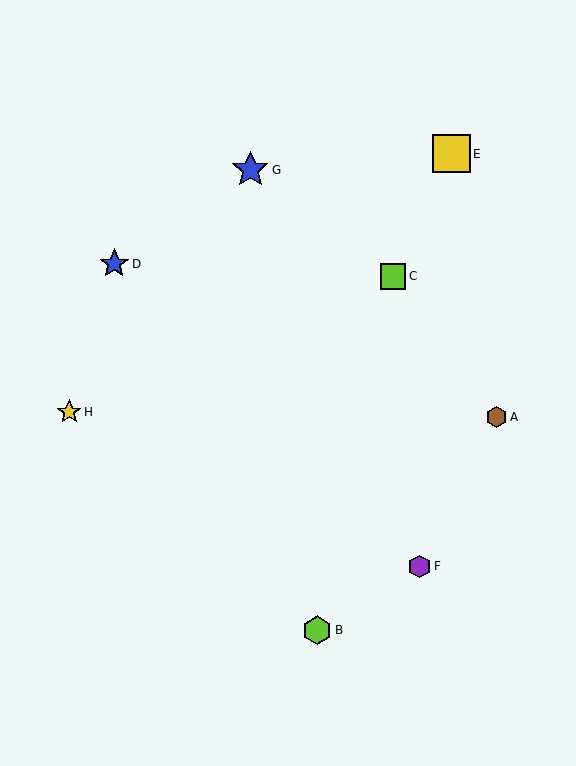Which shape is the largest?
The yellow square (labeled E) is the largest.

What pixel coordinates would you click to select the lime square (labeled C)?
Click at (393, 276) to select the lime square C.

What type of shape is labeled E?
Shape E is a yellow square.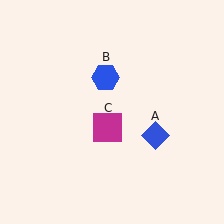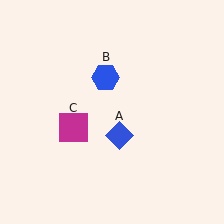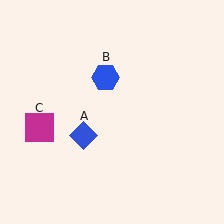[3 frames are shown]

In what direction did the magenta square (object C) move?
The magenta square (object C) moved left.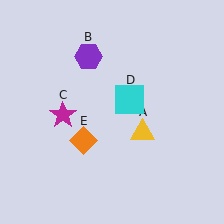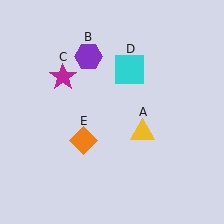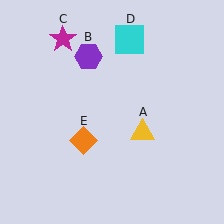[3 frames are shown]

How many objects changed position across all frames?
2 objects changed position: magenta star (object C), cyan square (object D).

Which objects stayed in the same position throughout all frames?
Yellow triangle (object A) and purple hexagon (object B) and orange diamond (object E) remained stationary.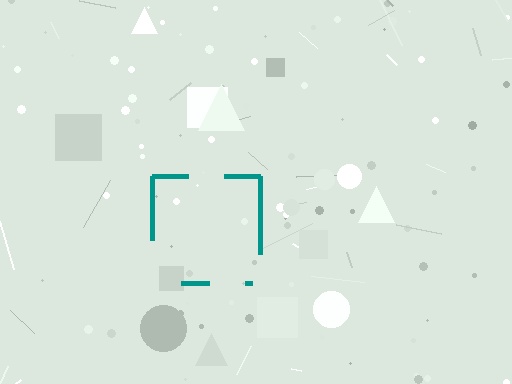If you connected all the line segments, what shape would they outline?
They would outline a square.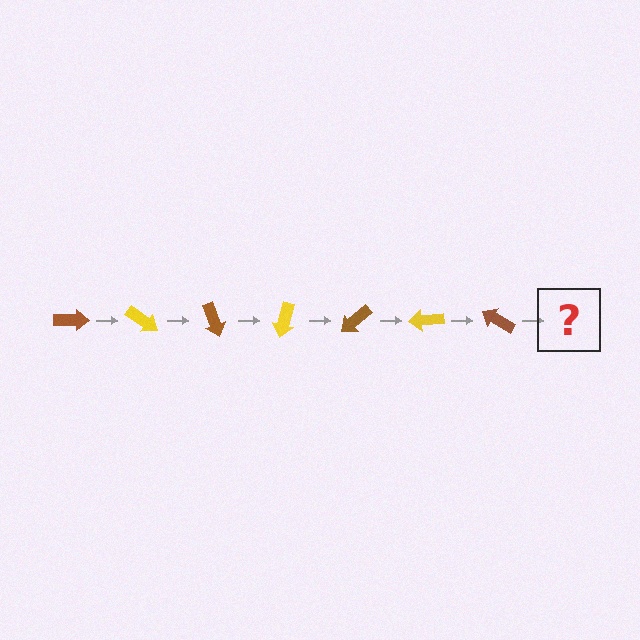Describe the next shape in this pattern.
It should be a yellow arrow, rotated 245 degrees from the start.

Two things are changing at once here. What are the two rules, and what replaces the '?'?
The two rules are that it rotates 35 degrees each step and the color cycles through brown and yellow. The '?' should be a yellow arrow, rotated 245 degrees from the start.